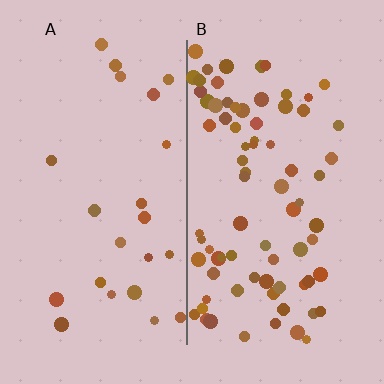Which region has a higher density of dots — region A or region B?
B (the right).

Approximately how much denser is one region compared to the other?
Approximately 3.3× — region B over region A.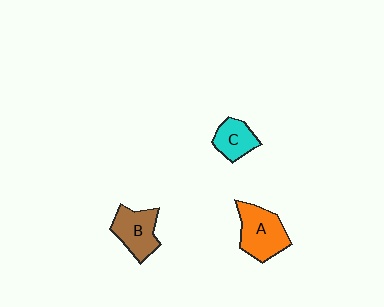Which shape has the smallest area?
Shape C (cyan).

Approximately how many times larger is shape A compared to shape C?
Approximately 1.6 times.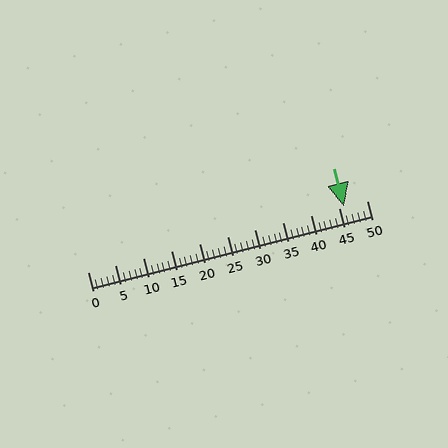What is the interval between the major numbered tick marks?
The major tick marks are spaced 5 units apart.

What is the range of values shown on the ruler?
The ruler shows values from 0 to 50.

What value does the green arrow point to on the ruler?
The green arrow points to approximately 46.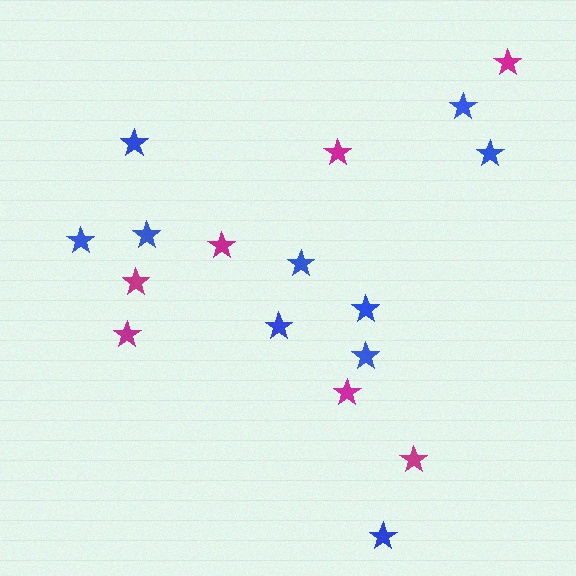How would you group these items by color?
There are 2 groups: one group of blue stars (10) and one group of magenta stars (7).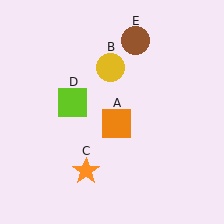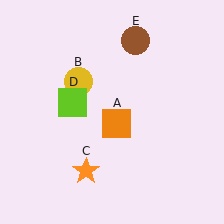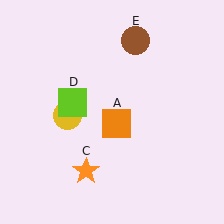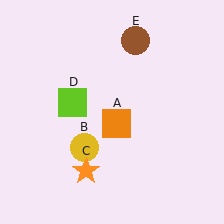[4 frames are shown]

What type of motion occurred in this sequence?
The yellow circle (object B) rotated counterclockwise around the center of the scene.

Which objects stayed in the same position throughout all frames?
Orange square (object A) and orange star (object C) and lime square (object D) and brown circle (object E) remained stationary.